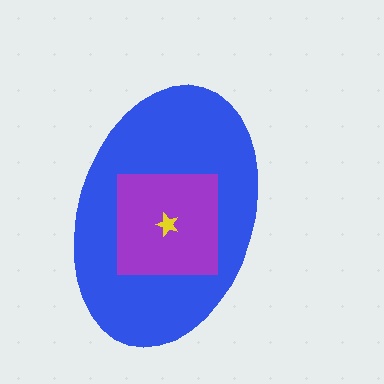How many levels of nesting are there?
3.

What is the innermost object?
The yellow star.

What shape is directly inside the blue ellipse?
The purple square.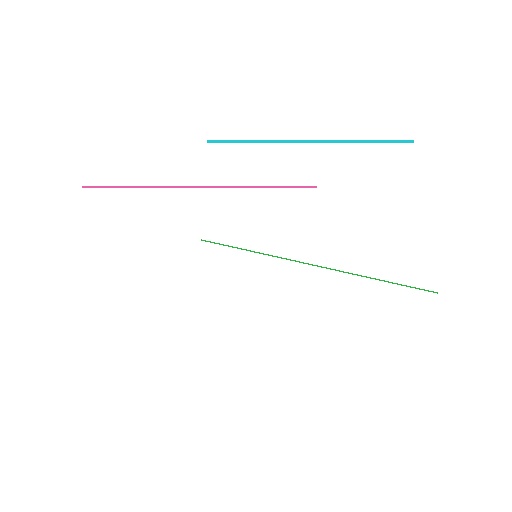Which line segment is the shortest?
The cyan line is the shortest at approximately 205 pixels.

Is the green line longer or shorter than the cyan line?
The green line is longer than the cyan line.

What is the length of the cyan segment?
The cyan segment is approximately 205 pixels long.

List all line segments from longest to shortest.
From longest to shortest: green, pink, cyan.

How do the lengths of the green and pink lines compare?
The green and pink lines are approximately the same length.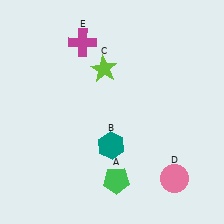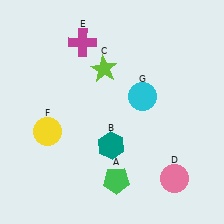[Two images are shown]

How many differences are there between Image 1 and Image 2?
There are 2 differences between the two images.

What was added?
A yellow circle (F), a cyan circle (G) were added in Image 2.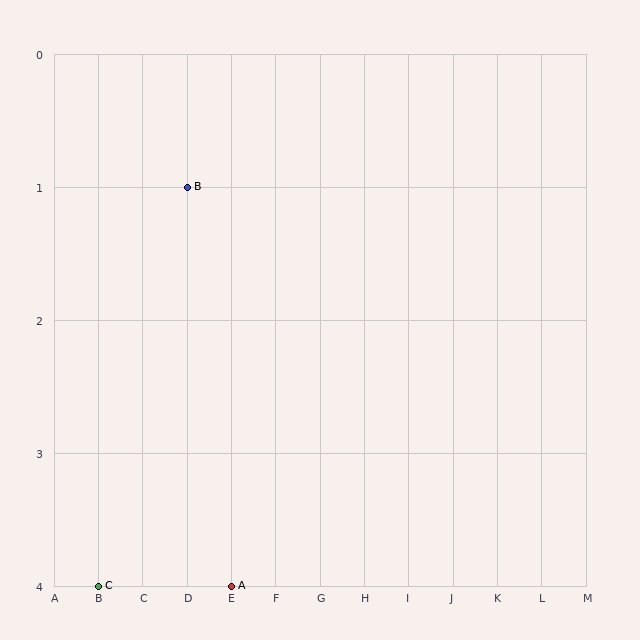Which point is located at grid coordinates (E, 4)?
Point A is at (E, 4).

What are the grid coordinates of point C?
Point C is at grid coordinates (B, 4).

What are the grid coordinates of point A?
Point A is at grid coordinates (E, 4).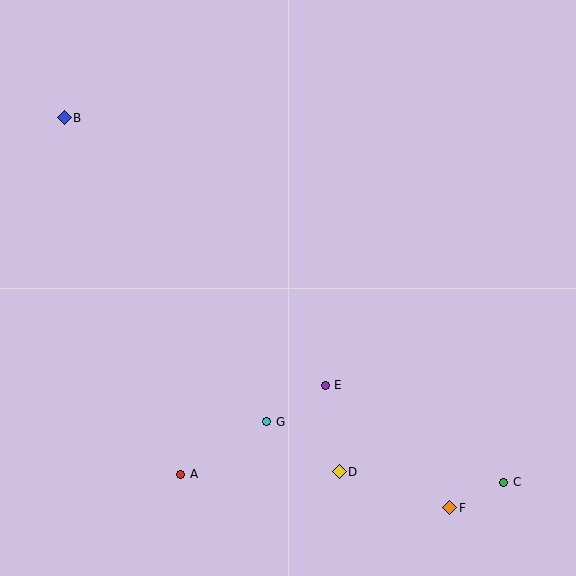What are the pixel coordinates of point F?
Point F is at (450, 508).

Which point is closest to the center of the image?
Point E at (325, 385) is closest to the center.